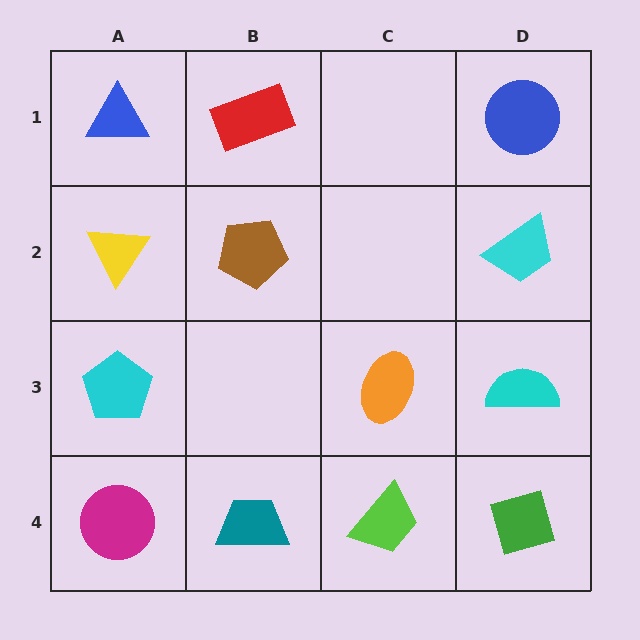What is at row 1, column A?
A blue triangle.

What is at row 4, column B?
A teal trapezoid.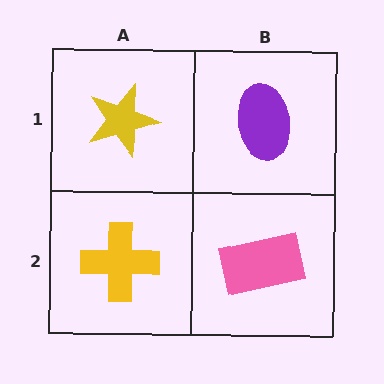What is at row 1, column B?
A purple ellipse.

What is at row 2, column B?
A pink rectangle.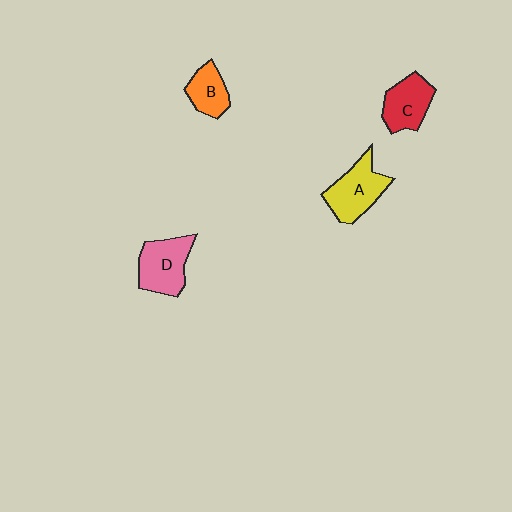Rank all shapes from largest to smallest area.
From largest to smallest: A (yellow), D (pink), C (red), B (orange).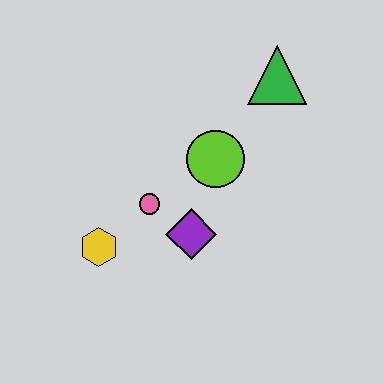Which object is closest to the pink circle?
The purple diamond is closest to the pink circle.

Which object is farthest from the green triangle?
The yellow hexagon is farthest from the green triangle.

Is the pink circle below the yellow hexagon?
No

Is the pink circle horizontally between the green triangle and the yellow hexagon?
Yes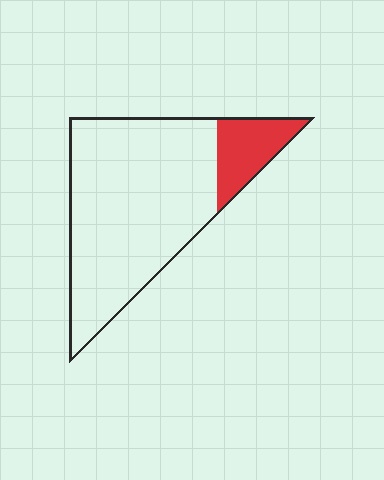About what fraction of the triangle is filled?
About one sixth (1/6).